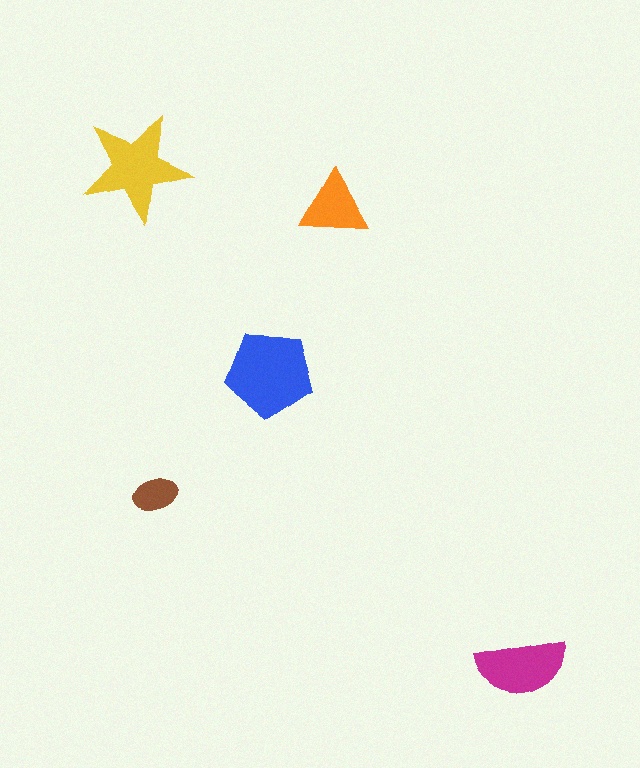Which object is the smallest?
The brown ellipse.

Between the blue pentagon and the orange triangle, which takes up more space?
The blue pentagon.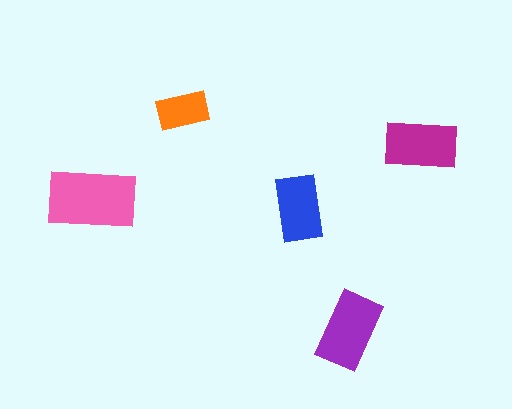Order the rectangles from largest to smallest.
the pink one, the purple one, the magenta one, the blue one, the orange one.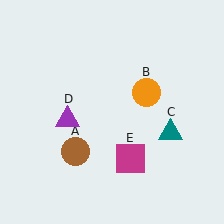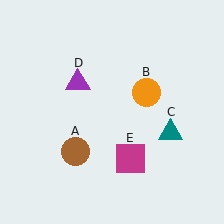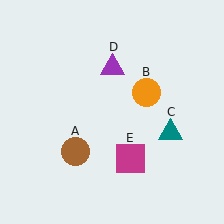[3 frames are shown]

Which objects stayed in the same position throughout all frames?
Brown circle (object A) and orange circle (object B) and teal triangle (object C) and magenta square (object E) remained stationary.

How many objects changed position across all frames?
1 object changed position: purple triangle (object D).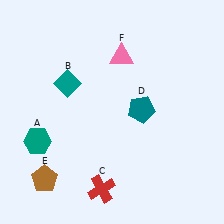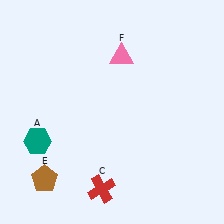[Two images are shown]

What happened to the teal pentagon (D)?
The teal pentagon (D) was removed in Image 2. It was in the top-right area of Image 1.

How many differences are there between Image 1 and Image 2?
There are 2 differences between the two images.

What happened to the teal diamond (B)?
The teal diamond (B) was removed in Image 2. It was in the top-left area of Image 1.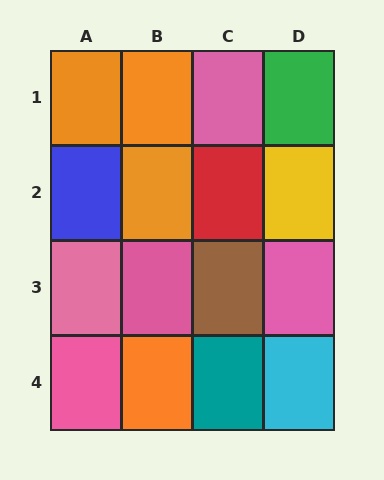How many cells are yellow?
1 cell is yellow.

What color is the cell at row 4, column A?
Pink.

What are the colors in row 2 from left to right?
Blue, orange, red, yellow.